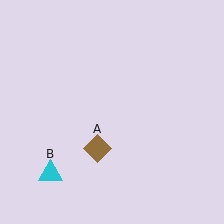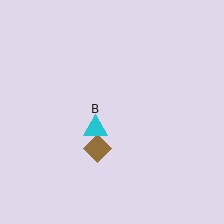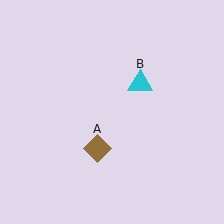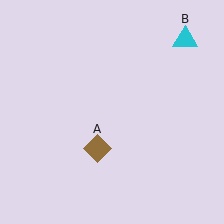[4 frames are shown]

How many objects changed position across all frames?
1 object changed position: cyan triangle (object B).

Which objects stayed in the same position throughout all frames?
Brown diamond (object A) remained stationary.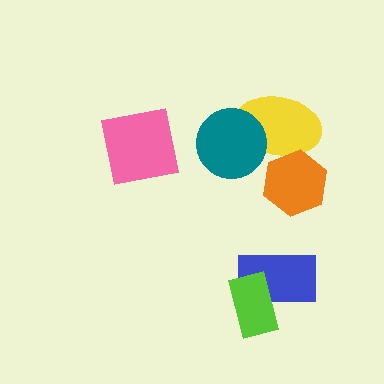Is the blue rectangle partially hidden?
Yes, it is partially covered by another shape.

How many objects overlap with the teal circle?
1 object overlaps with the teal circle.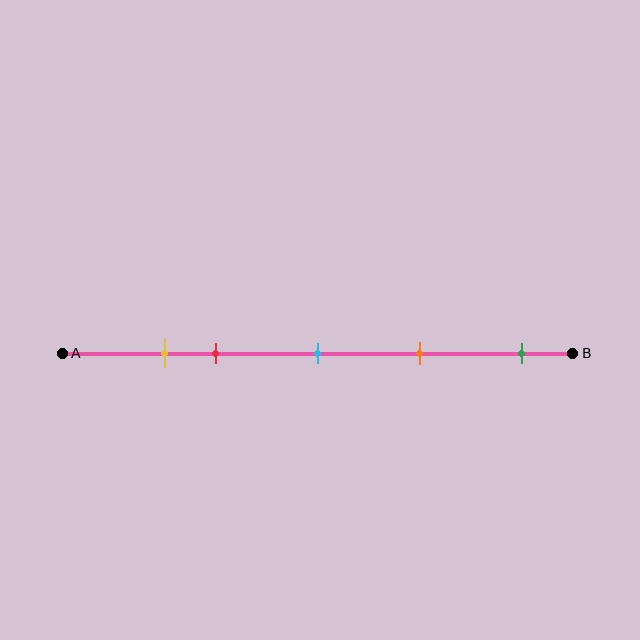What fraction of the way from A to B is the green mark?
The green mark is approximately 90% (0.9) of the way from A to B.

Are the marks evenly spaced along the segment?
No, the marks are not evenly spaced.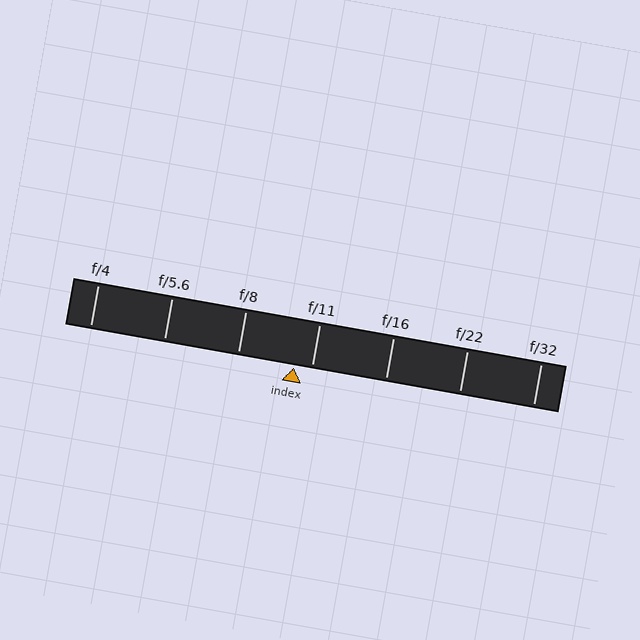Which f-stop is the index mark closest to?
The index mark is closest to f/11.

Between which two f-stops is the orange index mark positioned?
The index mark is between f/8 and f/11.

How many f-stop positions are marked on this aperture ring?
There are 7 f-stop positions marked.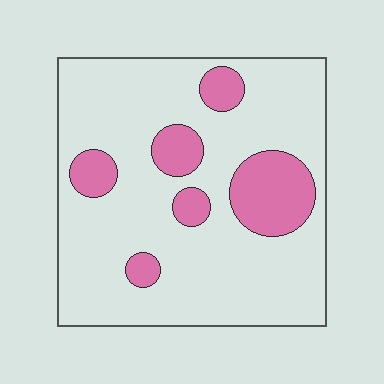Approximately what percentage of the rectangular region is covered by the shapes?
Approximately 20%.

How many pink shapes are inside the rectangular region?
6.